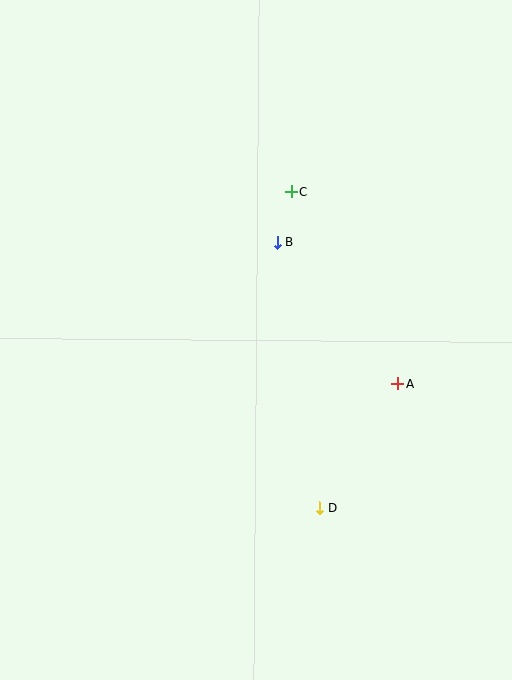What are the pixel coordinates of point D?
Point D is at (319, 508).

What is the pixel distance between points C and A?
The distance between C and A is 219 pixels.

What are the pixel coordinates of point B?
Point B is at (277, 243).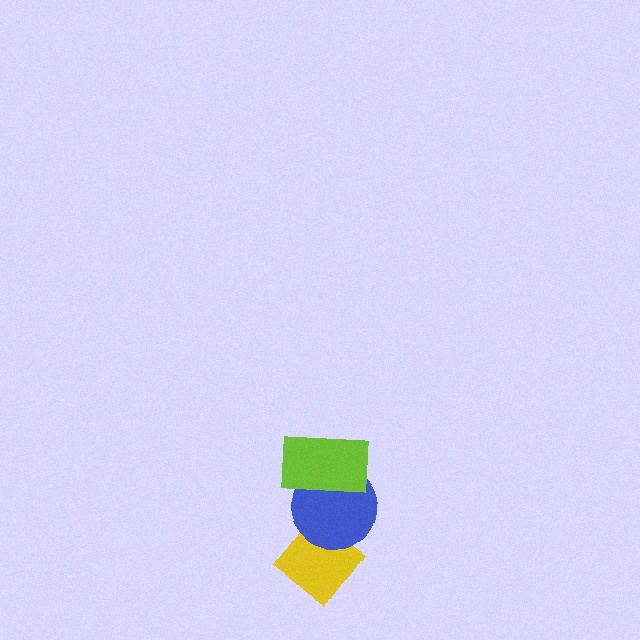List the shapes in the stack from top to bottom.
From top to bottom: the lime rectangle, the blue circle, the yellow diamond.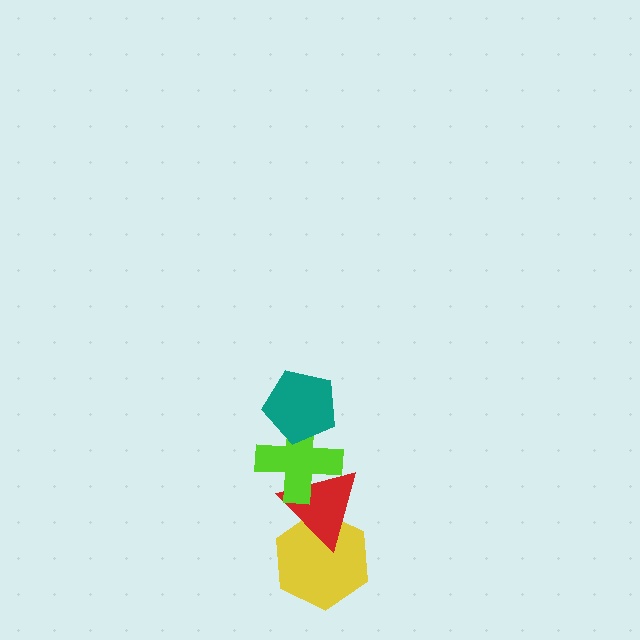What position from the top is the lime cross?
The lime cross is 2nd from the top.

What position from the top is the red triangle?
The red triangle is 3rd from the top.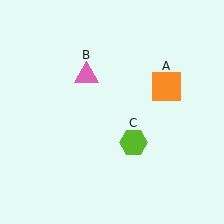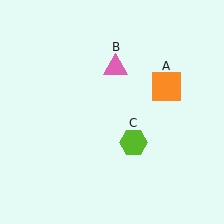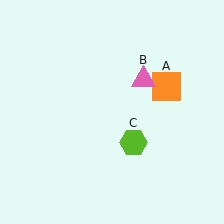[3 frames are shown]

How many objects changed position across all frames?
1 object changed position: pink triangle (object B).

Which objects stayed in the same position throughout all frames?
Orange square (object A) and lime hexagon (object C) remained stationary.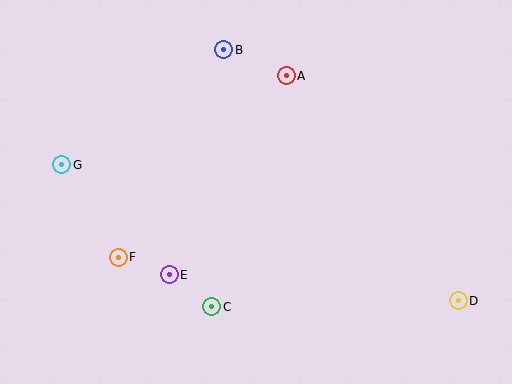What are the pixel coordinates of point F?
Point F is at (118, 257).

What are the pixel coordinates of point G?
Point G is at (62, 165).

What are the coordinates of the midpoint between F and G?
The midpoint between F and G is at (90, 211).